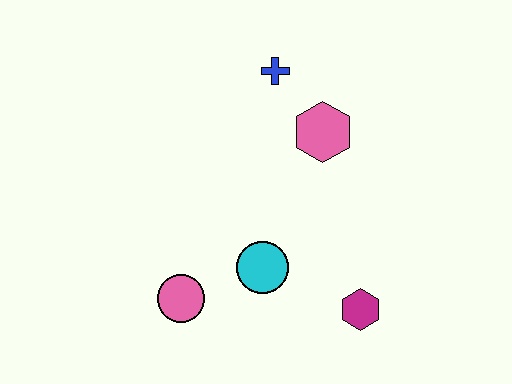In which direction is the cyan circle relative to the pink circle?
The cyan circle is to the right of the pink circle.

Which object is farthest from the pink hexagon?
The pink circle is farthest from the pink hexagon.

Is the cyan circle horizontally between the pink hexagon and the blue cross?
No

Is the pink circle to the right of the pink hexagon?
No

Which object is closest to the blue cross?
The pink hexagon is closest to the blue cross.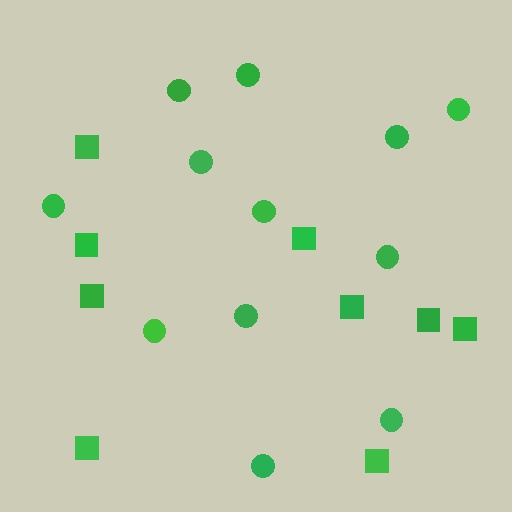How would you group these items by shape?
There are 2 groups: one group of squares (9) and one group of circles (12).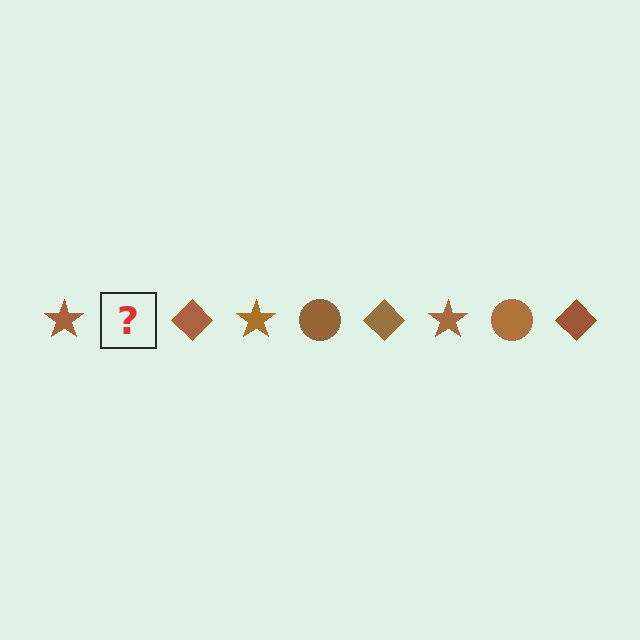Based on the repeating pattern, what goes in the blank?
The blank should be a brown circle.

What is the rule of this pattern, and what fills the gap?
The rule is that the pattern cycles through star, circle, diamond shapes in brown. The gap should be filled with a brown circle.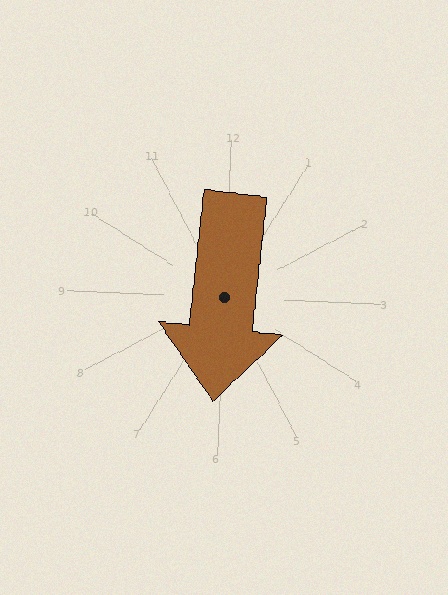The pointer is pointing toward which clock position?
Roughly 6 o'clock.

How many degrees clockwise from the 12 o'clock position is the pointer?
Approximately 184 degrees.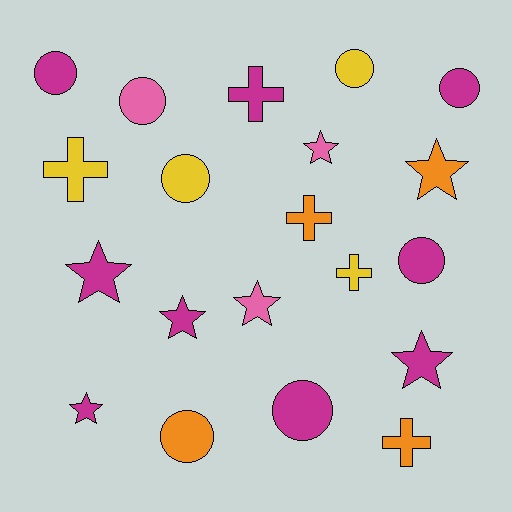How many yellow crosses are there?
There are 2 yellow crosses.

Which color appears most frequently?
Magenta, with 9 objects.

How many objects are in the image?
There are 20 objects.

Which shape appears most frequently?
Circle, with 8 objects.